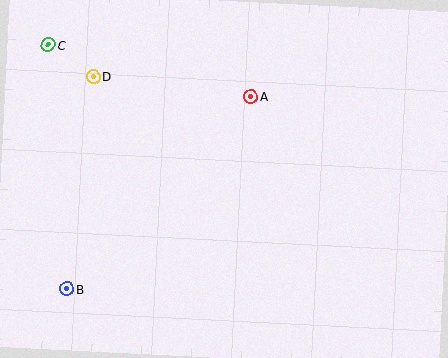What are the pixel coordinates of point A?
Point A is at (251, 96).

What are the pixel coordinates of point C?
Point C is at (48, 45).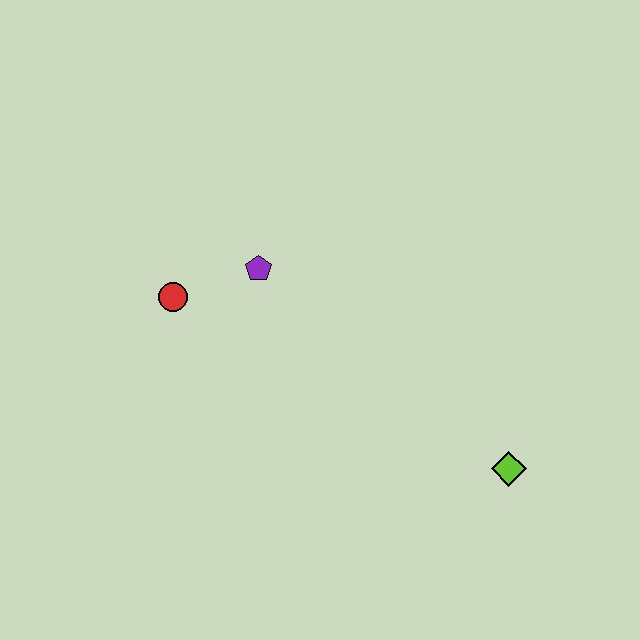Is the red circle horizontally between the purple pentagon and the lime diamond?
No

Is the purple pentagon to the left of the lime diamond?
Yes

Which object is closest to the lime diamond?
The purple pentagon is closest to the lime diamond.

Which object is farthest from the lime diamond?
The red circle is farthest from the lime diamond.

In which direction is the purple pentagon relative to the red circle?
The purple pentagon is to the right of the red circle.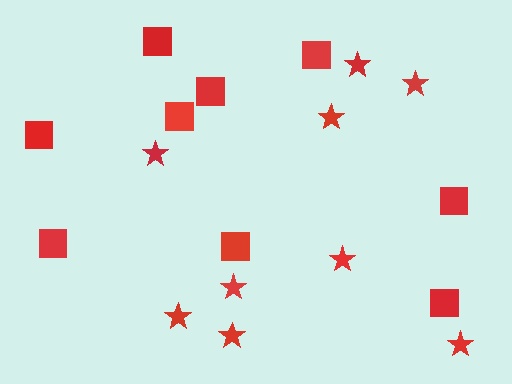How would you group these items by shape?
There are 2 groups: one group of squares (9) and one group of stars (9).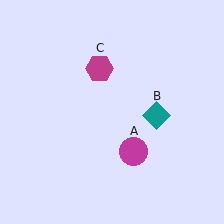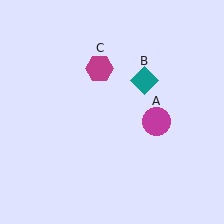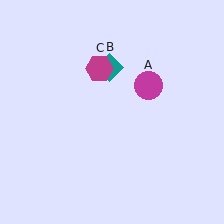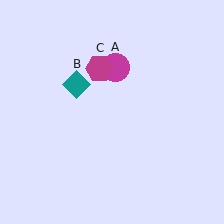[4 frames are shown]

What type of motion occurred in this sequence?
The magenta circle (object A), teal diamond (object B) rotated counterclockwise around the center of the scene.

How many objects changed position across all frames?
2 objects changed position: magenta circle (object A), teal diamond (object B).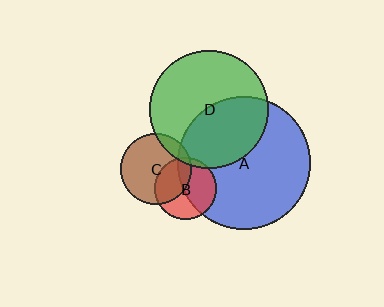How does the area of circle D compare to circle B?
Approximately 3.7 times.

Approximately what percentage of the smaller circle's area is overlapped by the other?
Approximately 5%.